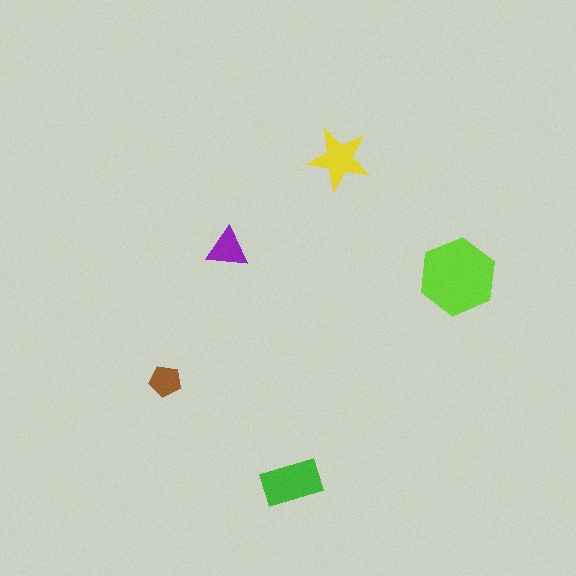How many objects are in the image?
There are 5 objects in the image.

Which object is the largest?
The lime hexagon.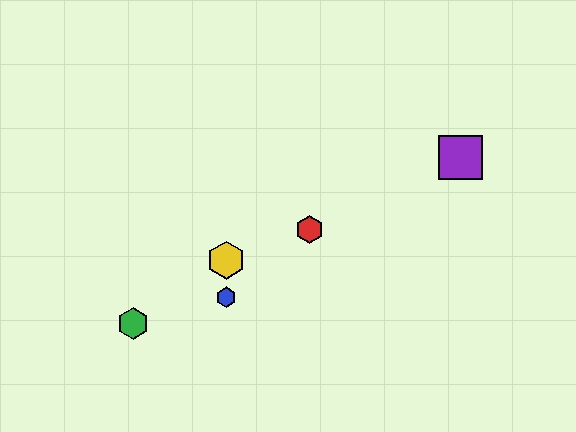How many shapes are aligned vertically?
2 shapes (the blue hexagon, the yellow hexagon) are aligned vertically.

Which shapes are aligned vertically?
The blue hexagon, the yellow hexagon are aligned vertically.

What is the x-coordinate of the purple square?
The purple square is at x≈461.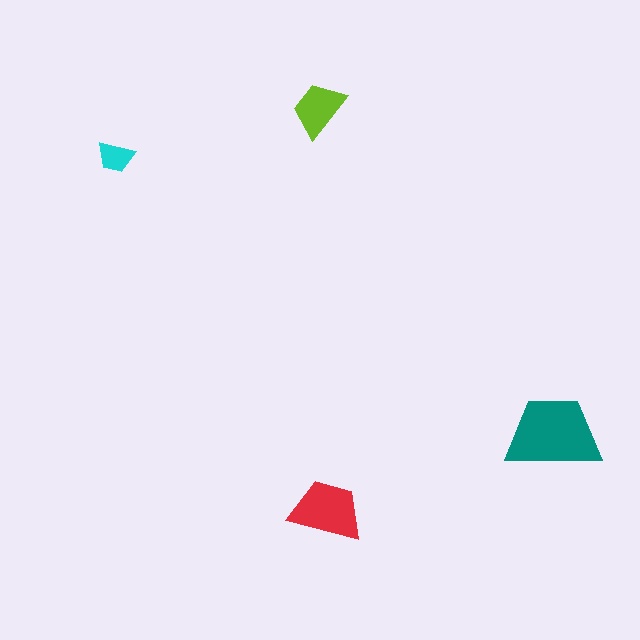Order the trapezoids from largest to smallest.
the teal one, the red one, the lime one, the cyan one.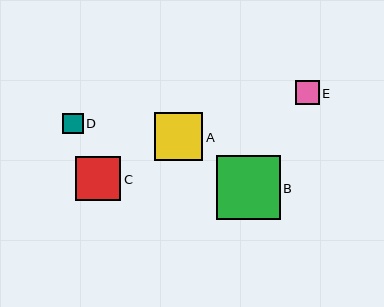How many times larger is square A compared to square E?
Square A is approximately 2.0 times the size of square E.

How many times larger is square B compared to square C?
Square B is approximately 1.4 times the size of square C.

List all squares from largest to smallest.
From largest to smallest: B, A, C, E, D.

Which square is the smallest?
Square D is the smallest with a size of approximately 20 pixels.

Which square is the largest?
Square B is the largest with a size of approximately 64 pixels.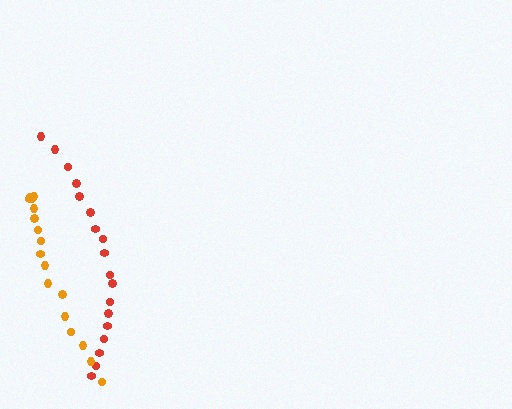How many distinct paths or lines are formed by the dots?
There are 2 distinct paths.